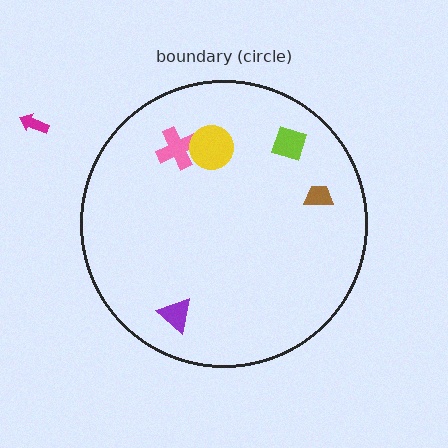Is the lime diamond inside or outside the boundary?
Inside.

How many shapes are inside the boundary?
5 inside, 1 outside.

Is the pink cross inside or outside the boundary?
Inside.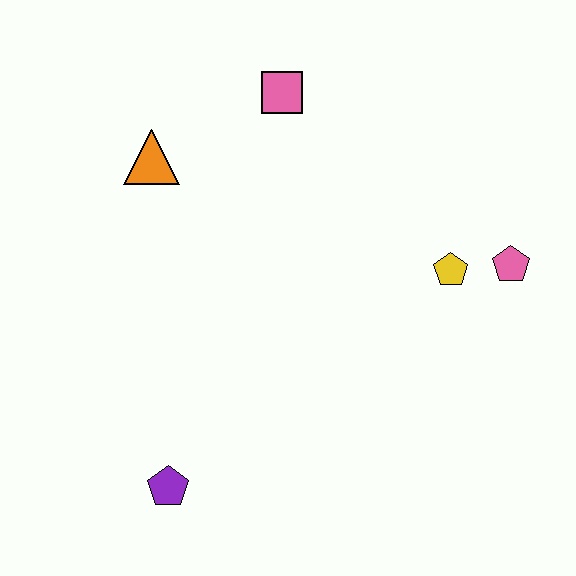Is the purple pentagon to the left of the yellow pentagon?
Yes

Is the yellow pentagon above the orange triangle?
No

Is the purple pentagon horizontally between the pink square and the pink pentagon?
No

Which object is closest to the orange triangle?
The pink square is closest to the orange triangle.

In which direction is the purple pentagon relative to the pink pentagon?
The purple pentagon is to the left of the pink pentagon.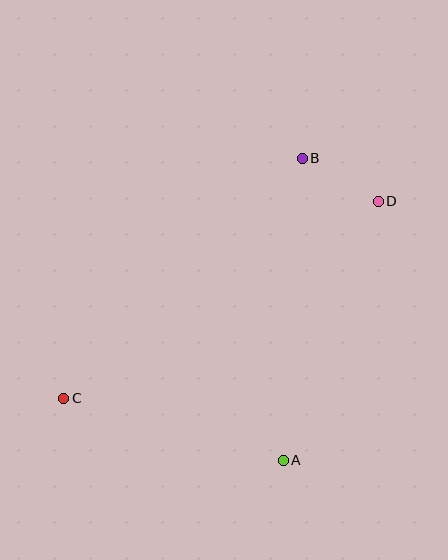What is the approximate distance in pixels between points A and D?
The distance between A and D is approximately 276 pixels.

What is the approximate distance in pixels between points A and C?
The distance between A and C is approximately 228 pixels.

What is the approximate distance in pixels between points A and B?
The distance between A and B is approximately 303 pixels.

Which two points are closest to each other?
Points B and D are closest to each other.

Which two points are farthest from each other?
Points C and D are farthest from each other.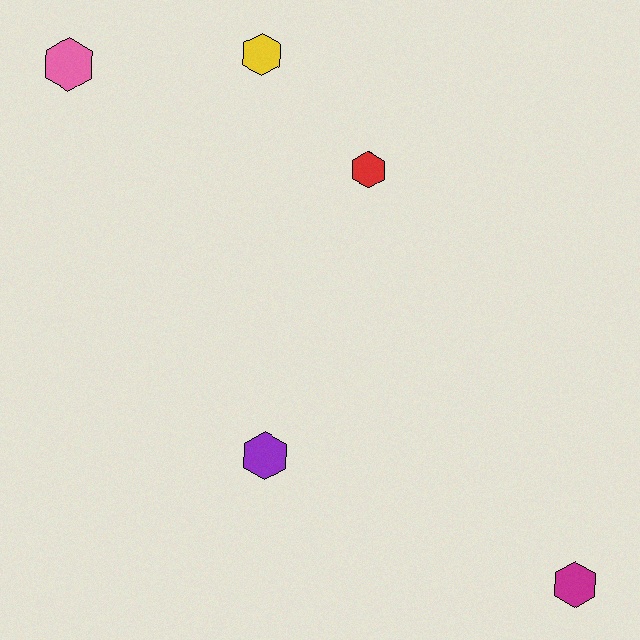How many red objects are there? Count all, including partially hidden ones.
There is 1 red object.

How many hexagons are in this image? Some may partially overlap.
There are 5 hexagons.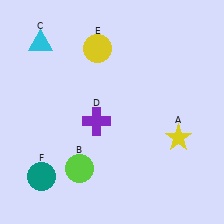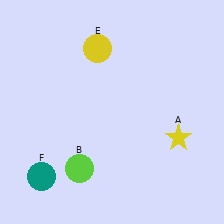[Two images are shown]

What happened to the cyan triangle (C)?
The cyan triangle (C) was removed in Image 2. It was in the top-left area of Image 1.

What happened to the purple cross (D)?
The purple cross (D) was removed in Image 2. It was in the bottom-left area of Image 1.